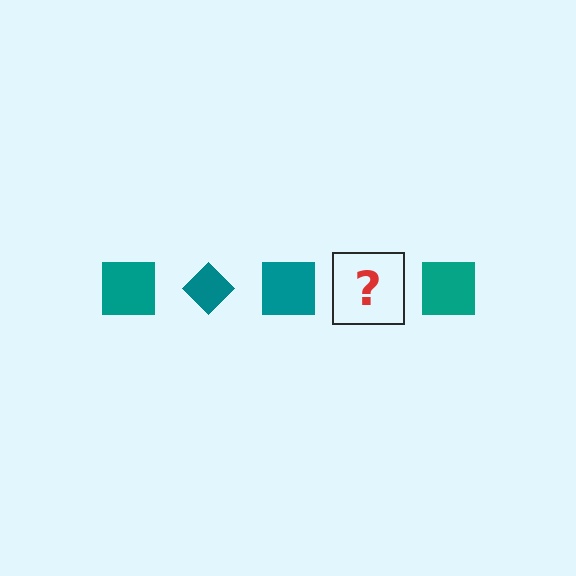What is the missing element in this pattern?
The missing element is a teal diamond.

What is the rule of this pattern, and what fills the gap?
The rule is that the pattern cycles through square, diamond shapes in teal. The gap should be filled with a teal diamond.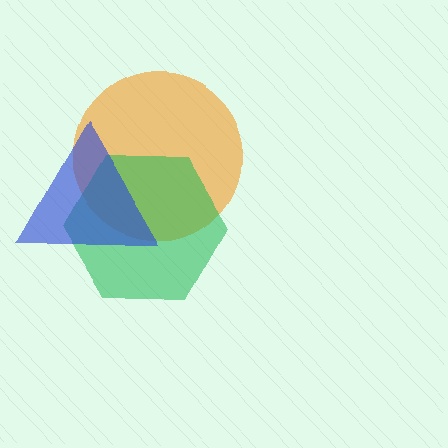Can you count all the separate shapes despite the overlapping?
Yes, there are 3 separate shapes.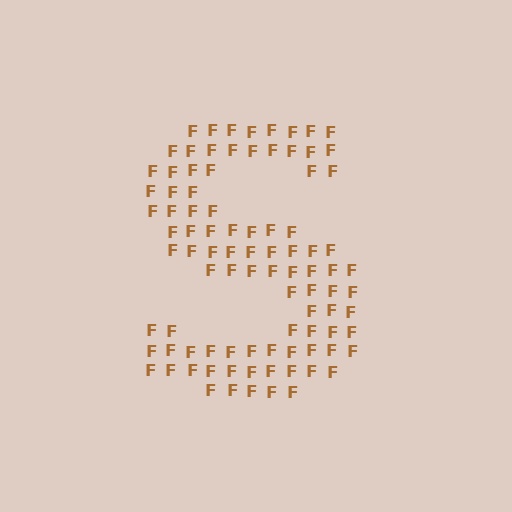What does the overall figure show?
The overall figure shows the letter S.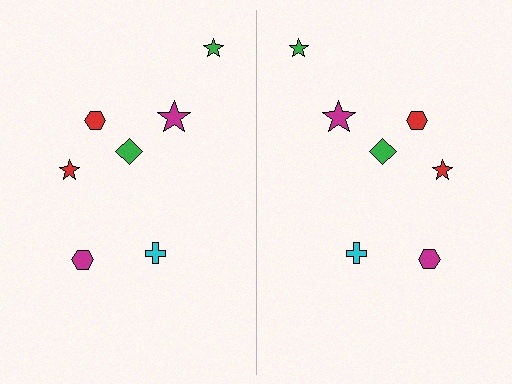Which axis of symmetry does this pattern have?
The pattern has a vertical axis of symmetry running through the center of the image.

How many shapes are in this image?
There are 14 shapes in this image.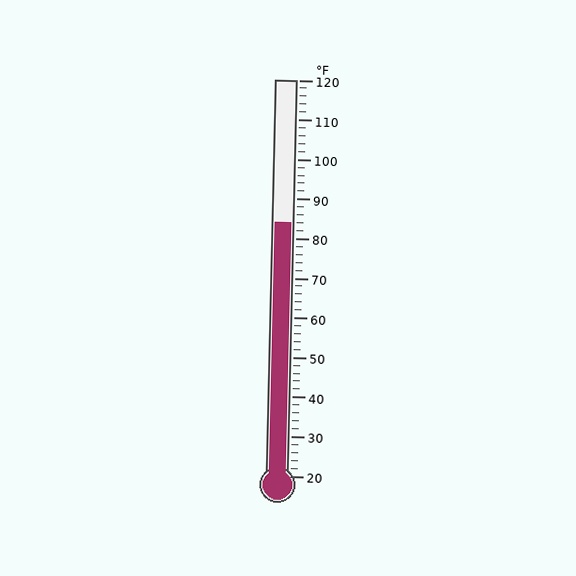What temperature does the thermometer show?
The thermometer shows approximately 84°F.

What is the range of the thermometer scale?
The thermometer scale ranges from 20°F to 120°F.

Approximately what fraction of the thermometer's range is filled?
The thermometer is filled to approximately 65% of its range.